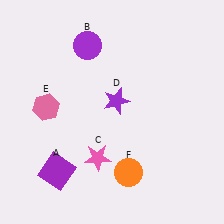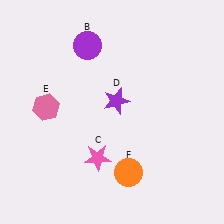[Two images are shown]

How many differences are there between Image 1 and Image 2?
There is 1 difference between the two images.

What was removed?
The purple square (A) was removed in Image 2.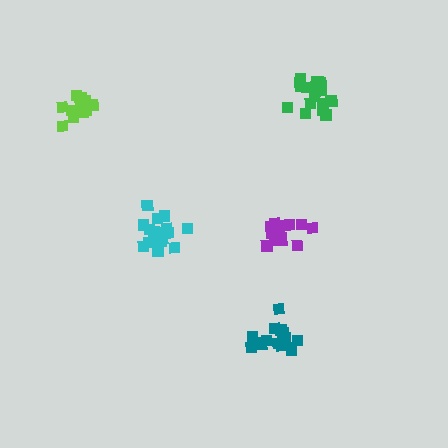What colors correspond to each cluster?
The clusters are colored: green, purple, teal, cyan, lime.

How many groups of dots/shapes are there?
There are 5 groups.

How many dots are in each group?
Group 1: 20 dots, Group 2: 15 dots, Group 3: 15 dots, Group 4: 18 dots, Group 5: 15 dots (83 total).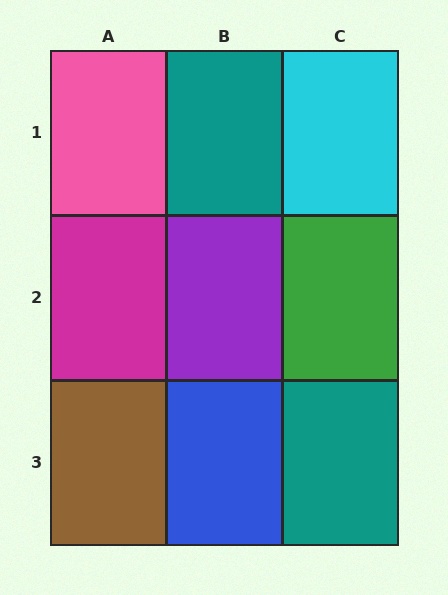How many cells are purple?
1 cell is purple.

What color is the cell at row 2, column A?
Magenta.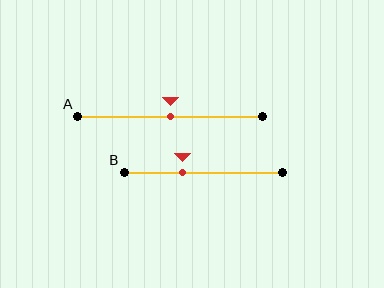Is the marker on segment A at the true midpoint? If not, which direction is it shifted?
Yes, the marker on segment A is at the true midpoint.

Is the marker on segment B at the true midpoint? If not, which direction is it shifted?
No, the marker on segment B is shifted to the left by about 13% of the segment length.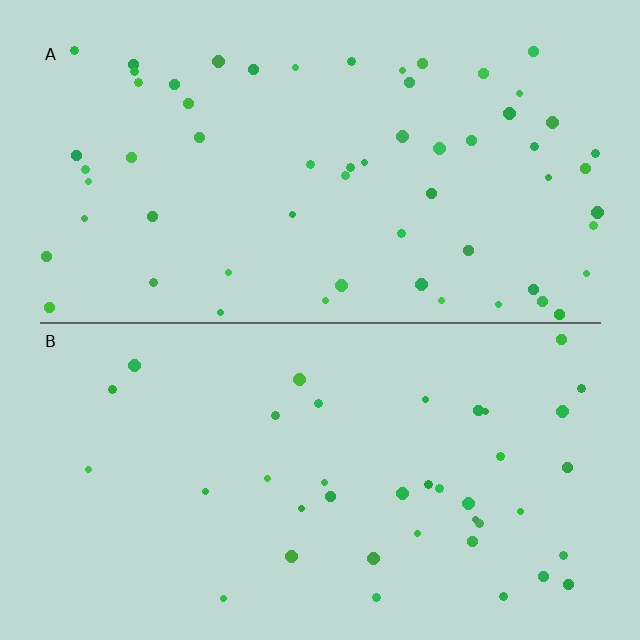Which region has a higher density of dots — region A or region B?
A (the top).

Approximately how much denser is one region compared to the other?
Approximately 1.5× — region A over region B.